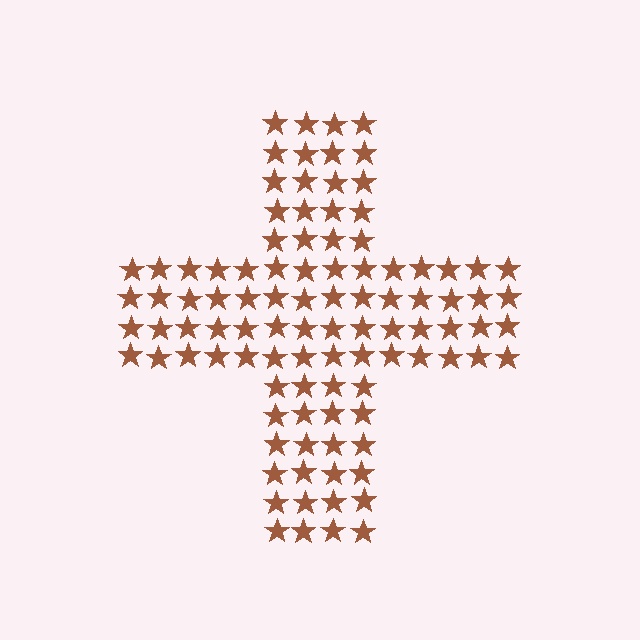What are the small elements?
The small elements are stars.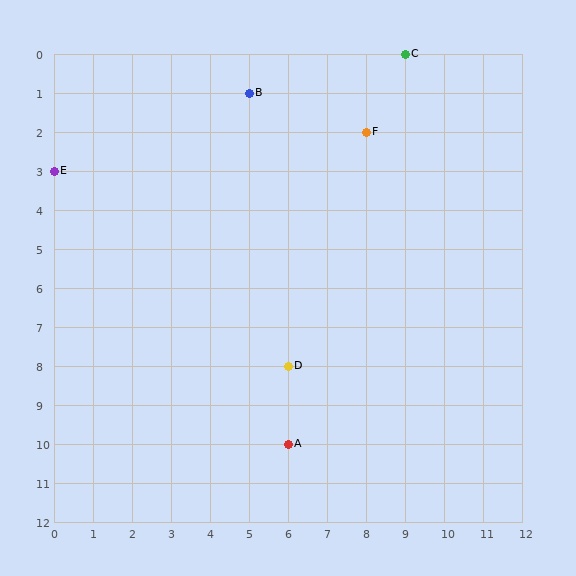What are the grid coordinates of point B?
Point B is at grid coordinates (5, 1).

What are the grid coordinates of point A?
Point A is at grid coordinates (6, 10).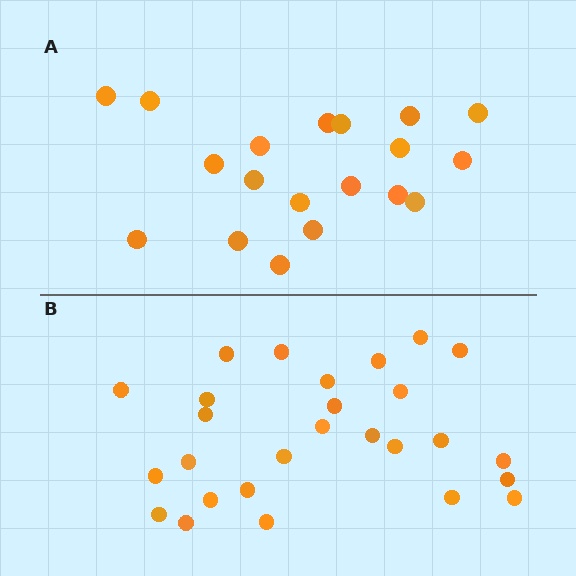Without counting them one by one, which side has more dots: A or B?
Region B (the bottom region) has more dots.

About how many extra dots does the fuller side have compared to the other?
Region B has roughly 8 or so more dots than region A.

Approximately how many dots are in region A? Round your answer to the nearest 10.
About 20 dots. (The exact count is 19, which rounds to 20.)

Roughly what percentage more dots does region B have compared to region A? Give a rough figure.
About 40% more.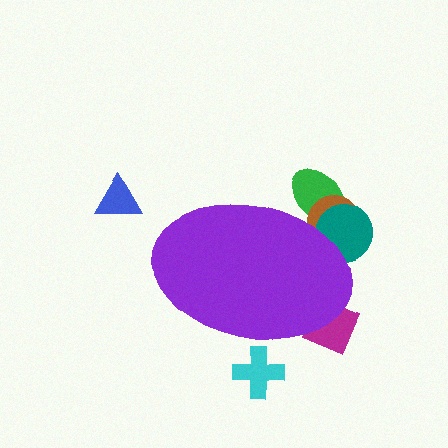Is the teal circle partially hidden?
Yes, the teal circle is partially hidden behind the purple ellipse.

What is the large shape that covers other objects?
A purple ellipse.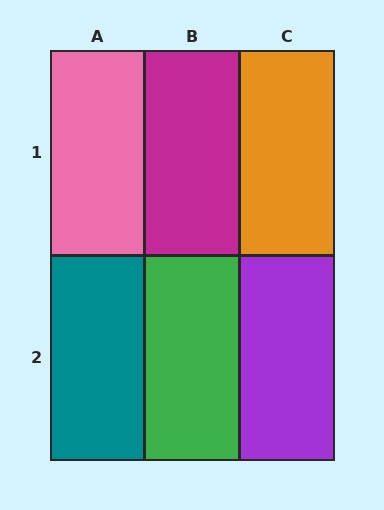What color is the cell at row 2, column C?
Purple.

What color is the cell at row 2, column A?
Teal.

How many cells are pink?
1 cell is pink.